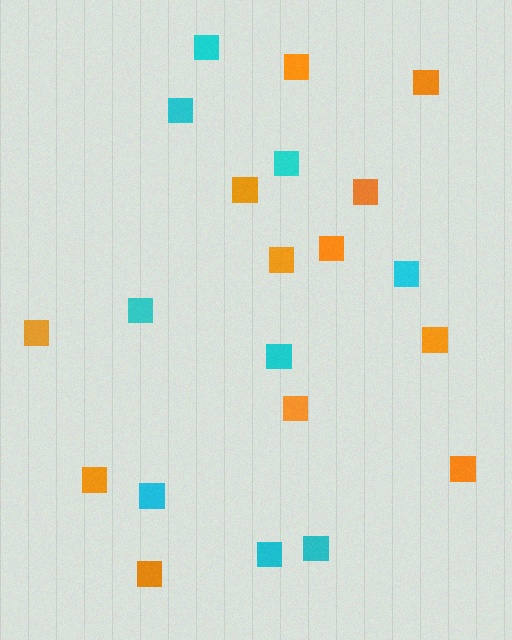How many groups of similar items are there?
There are 2 groups: one group of orange squares (12) and one group of cyan squares (9).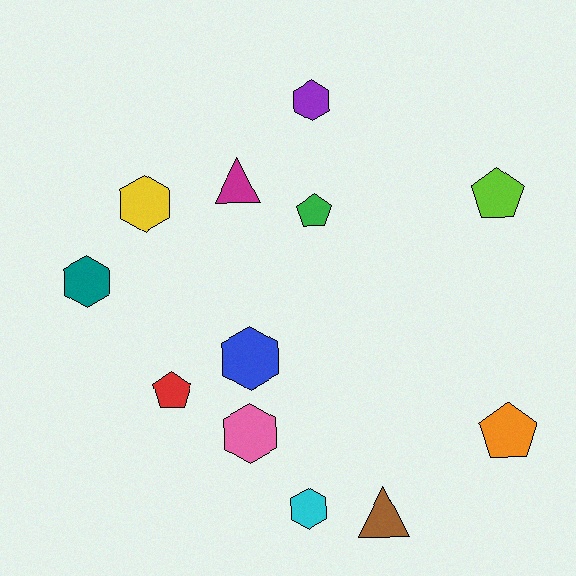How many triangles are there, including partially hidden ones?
There are 2 triangles.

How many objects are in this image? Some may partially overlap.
There are 12 objects.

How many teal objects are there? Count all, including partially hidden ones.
There is 1 teal object.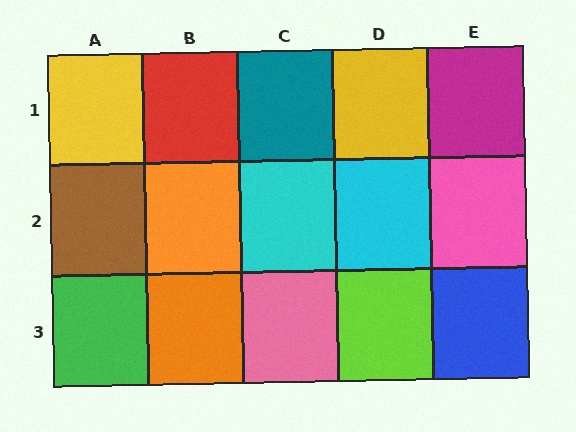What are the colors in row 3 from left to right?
Green, orange, pink, lime, blue.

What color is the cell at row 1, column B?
Red.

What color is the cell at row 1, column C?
Teal.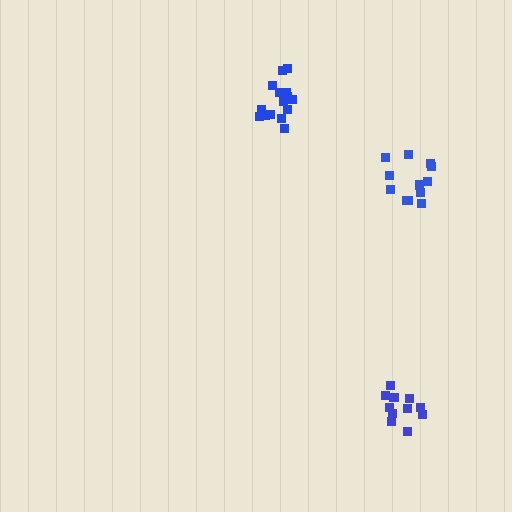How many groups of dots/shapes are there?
There are 3 groups.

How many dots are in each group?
Group 1: 15 dots, Group 2: 12 dots, Group 3: 11 dots (38 total).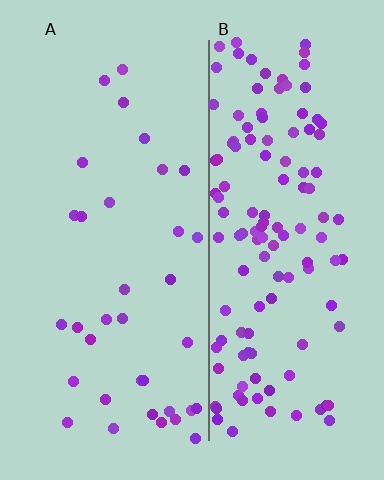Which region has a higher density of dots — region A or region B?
B (the right).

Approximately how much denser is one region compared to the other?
Approximately 3.7× — region B over region A.